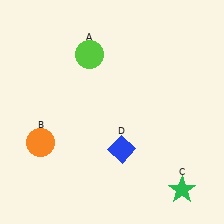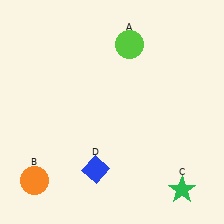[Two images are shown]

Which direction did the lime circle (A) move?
The lime circle (A) moved right.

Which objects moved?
The objects that moved are: the lime circle (A), the orange circle (B), the blue diamond (D).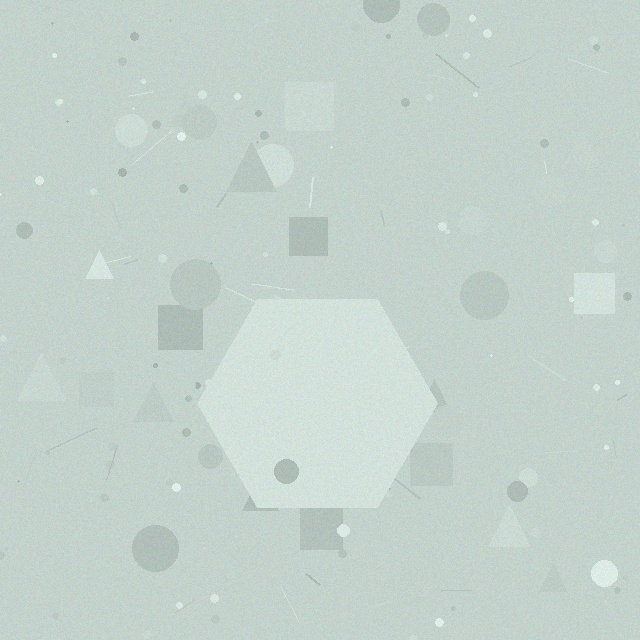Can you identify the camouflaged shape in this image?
The camouflaged shape is a hexagon.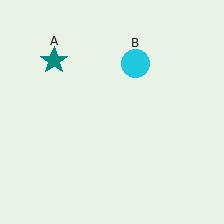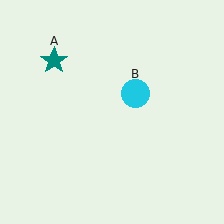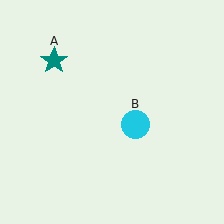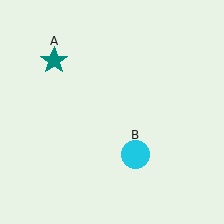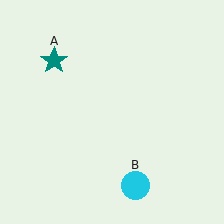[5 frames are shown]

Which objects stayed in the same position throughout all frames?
Teal star (object A) remained stationary.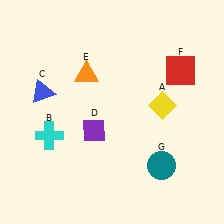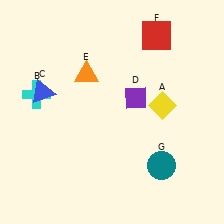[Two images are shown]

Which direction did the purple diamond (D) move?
The purple diamond (D) moved right.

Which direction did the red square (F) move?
The red square (F) moved up.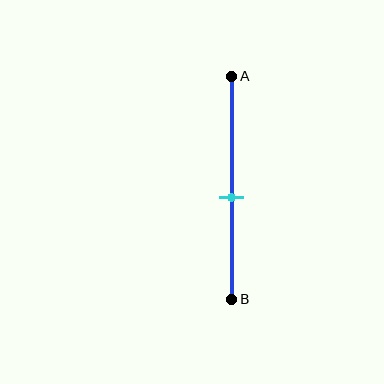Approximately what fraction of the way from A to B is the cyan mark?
The cyan mark is approximately 55% of the way from A to B.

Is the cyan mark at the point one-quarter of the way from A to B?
No, the mark is at about 55% from A, not at the 25% one-quarter point.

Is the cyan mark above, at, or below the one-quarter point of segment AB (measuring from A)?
The cyan mark is below the one-quarter point of segment AB.